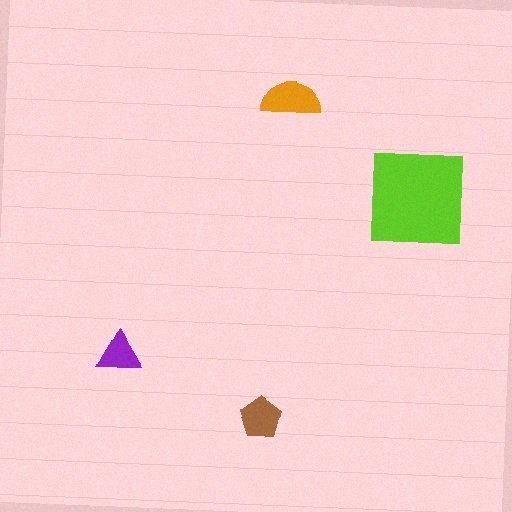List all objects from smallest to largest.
The purple triangle, the brown pentagon, the orange semicircle, the lime square.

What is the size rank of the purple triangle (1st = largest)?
4th.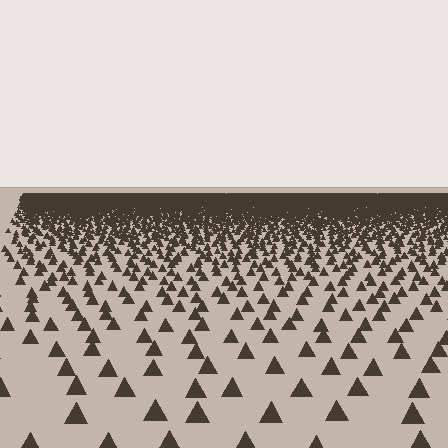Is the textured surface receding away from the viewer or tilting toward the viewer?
The surface is receding away from the viewer. Texture elements get smaller and denser toward the top.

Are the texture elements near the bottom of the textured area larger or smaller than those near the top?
Larger. Near the bottom, elements are closer to the viewer and appear at a bigger on-screen size.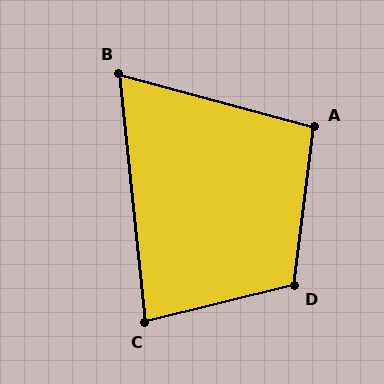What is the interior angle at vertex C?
Approximately 82 degrees (acute).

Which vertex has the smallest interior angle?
B, at approximately 69 degrees.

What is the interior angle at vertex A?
Approximately 98 degrees (obtuse).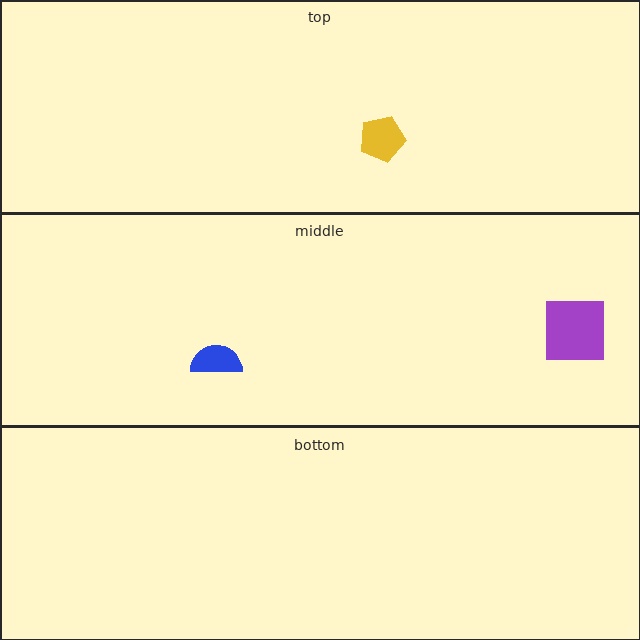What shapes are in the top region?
The yellow pentagon.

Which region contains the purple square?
The middle region.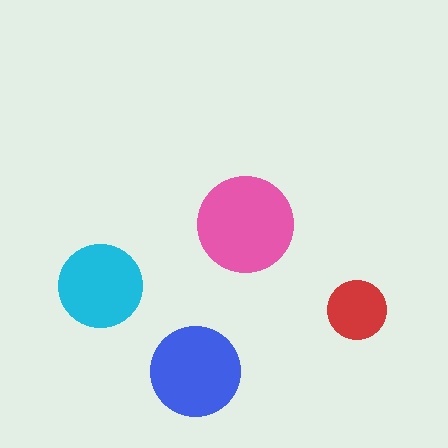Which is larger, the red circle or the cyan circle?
The cyan one.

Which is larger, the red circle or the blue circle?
The blue one.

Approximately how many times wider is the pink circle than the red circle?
About 1.5 times wider.